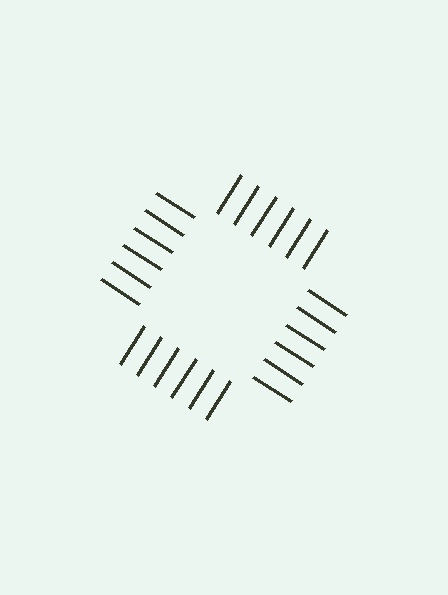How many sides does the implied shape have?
4 sides — the line-ends trace a square.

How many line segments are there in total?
24 — 6 along each of the 4 edges.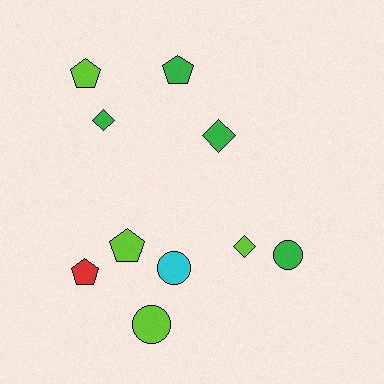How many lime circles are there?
There is 1 lime circle.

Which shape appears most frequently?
Pentagon, with 4 objects.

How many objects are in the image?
There are 10 objects.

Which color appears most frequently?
Lime, with 4 objects.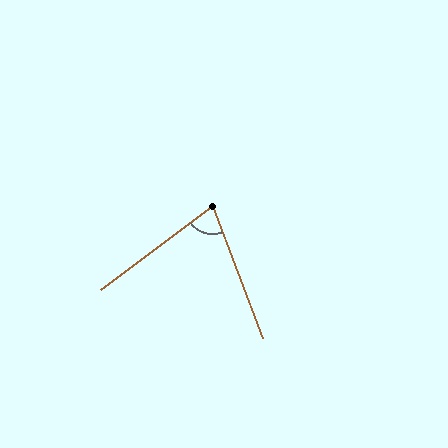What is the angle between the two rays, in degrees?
Approximately 74 degrees.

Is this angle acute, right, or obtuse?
It is acute.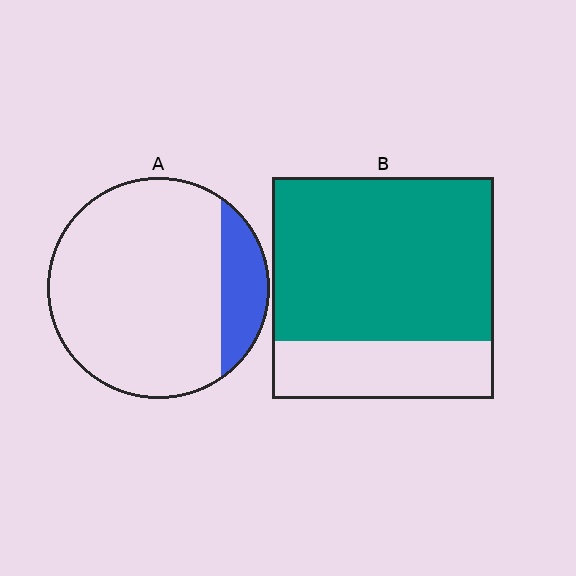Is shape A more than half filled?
No.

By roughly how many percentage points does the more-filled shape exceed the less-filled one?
By roughly 60 percentage points (B over A).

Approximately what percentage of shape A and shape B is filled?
A is approximately 15% and B is approximately 75%.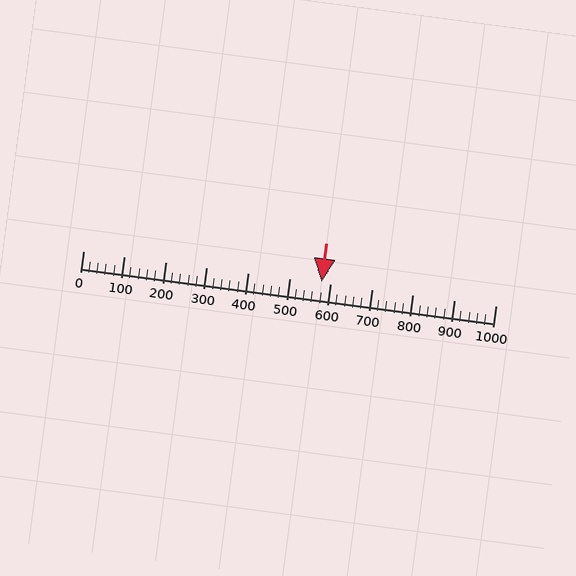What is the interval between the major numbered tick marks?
The major tick marks are spaced 100 units apart.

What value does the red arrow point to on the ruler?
The red arrow points to approximately 578.